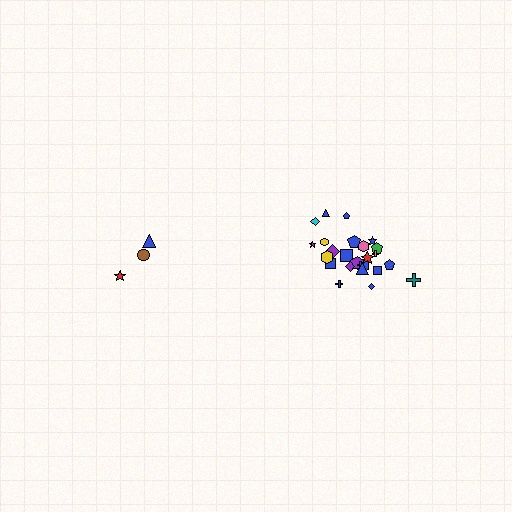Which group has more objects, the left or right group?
The right group.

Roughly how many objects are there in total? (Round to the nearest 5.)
Roughly 30 objects in total.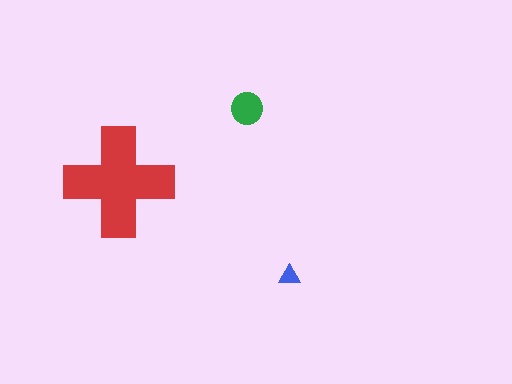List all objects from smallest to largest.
The blue triangle, the green circle, the red cross.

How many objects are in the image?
There are 3 objects in the image.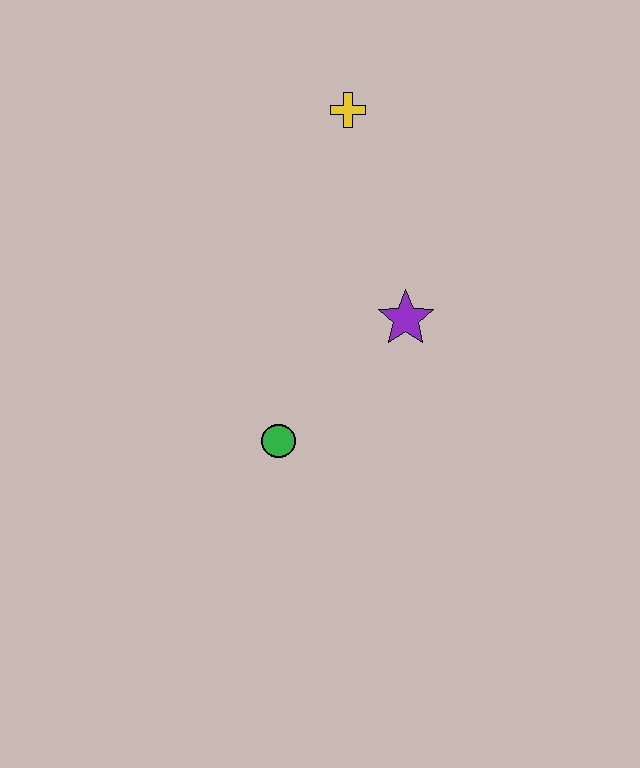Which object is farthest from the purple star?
The yellow cross is farthest from the purple star.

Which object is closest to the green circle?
The purple star is closest to the green circle.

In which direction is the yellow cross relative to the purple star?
The yellow cross is above the purple star.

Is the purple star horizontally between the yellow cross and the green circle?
No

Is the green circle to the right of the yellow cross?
No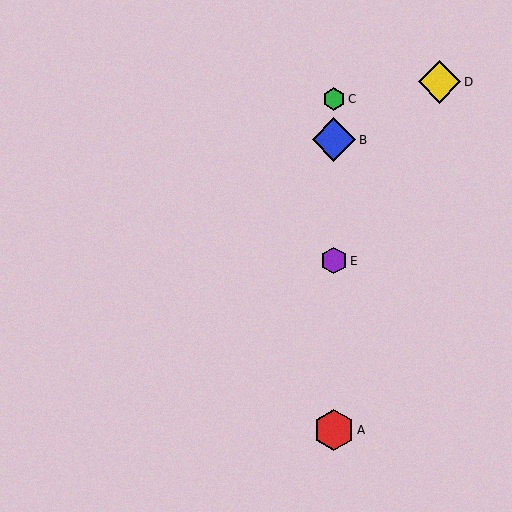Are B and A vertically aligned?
Yes, both are at x≈334.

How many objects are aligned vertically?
4 objects (A, B, C, E) are aligned vertically.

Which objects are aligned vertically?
Objects A, B, C, E are aligned vertically.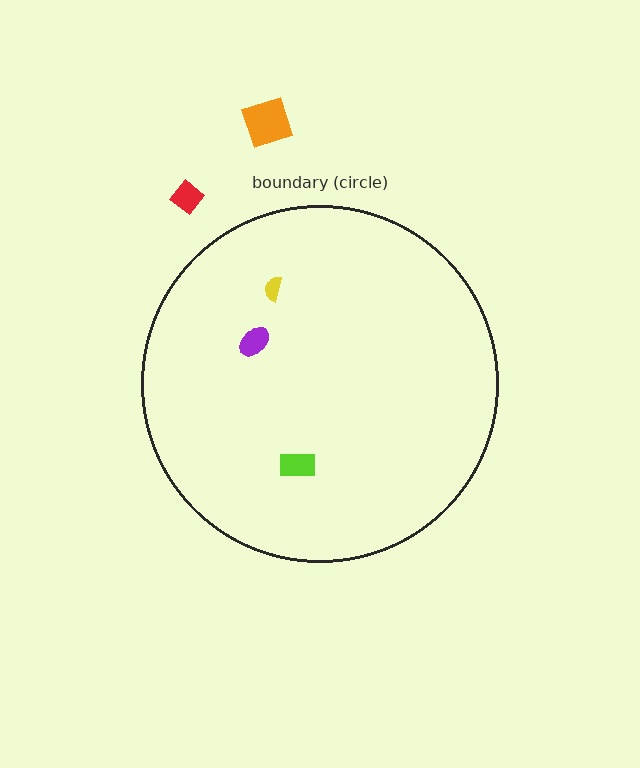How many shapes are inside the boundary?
3 inside, 2 outside.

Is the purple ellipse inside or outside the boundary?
Inside.